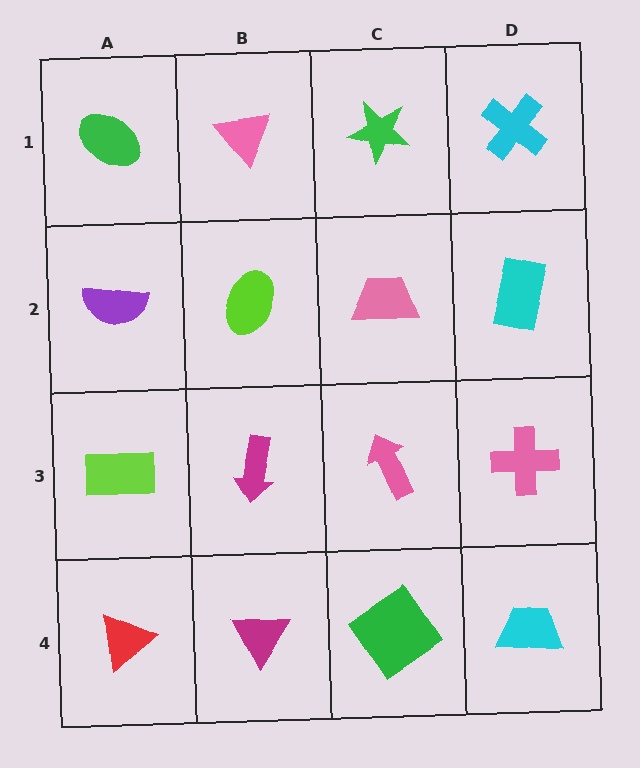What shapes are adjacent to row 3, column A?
A purple semicircle (row 2, column A), a red triangle (row 4, column A), a magenta arrow (row 3, column B).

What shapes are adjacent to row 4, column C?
A pink arrow (row 3, column C), a magenta triangle (row 4, column B), a cyan trapezoid (row 4, column D).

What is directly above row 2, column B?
A pink triangle.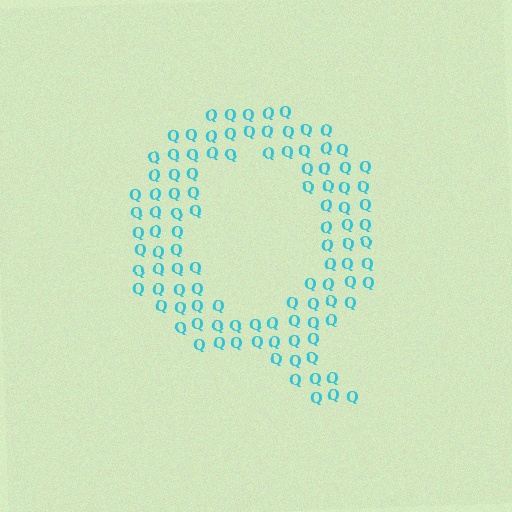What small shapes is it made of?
It is made of small letter Q's.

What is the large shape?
The large shape is the letter Q.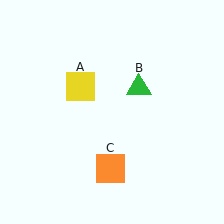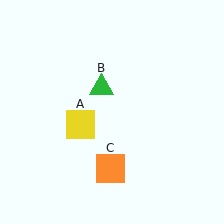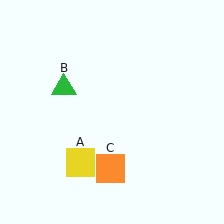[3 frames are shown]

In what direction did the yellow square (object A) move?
The yellow square (object A) moved down.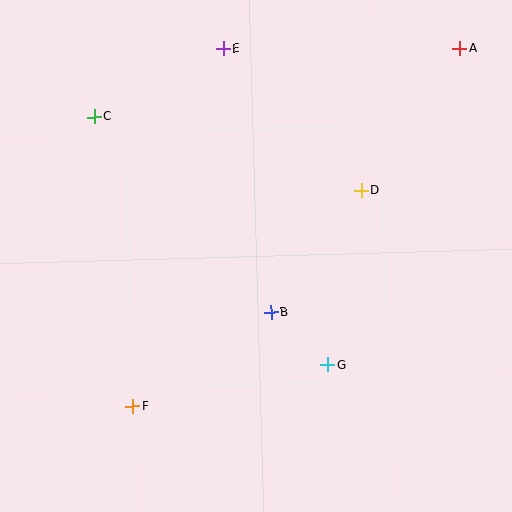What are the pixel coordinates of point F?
Point F is at (133, 406).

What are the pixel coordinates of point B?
Point B is at (271, 312).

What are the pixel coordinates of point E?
Point E is at (223, 49).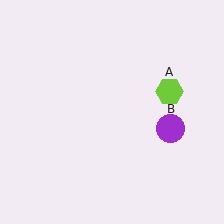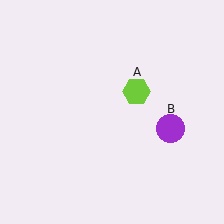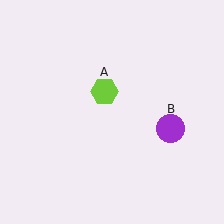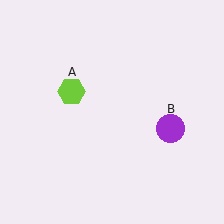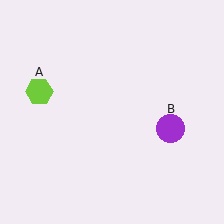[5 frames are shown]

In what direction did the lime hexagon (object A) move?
The lime hexagon (object A) moved left.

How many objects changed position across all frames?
1 object changed position: lime hexagon (object A).